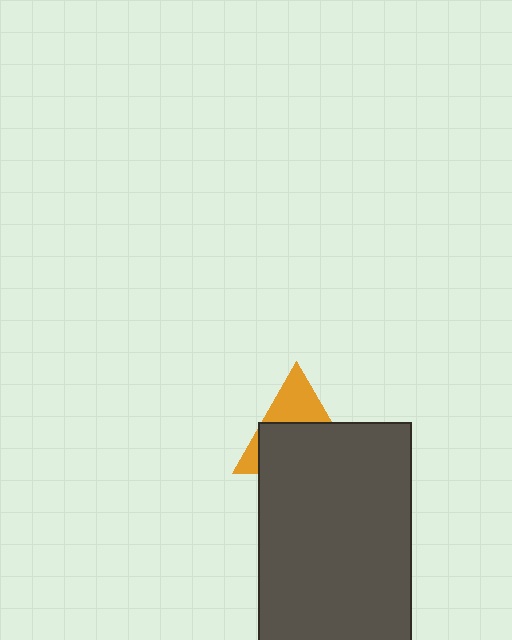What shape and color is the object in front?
The object in front is a dark gray rectangle.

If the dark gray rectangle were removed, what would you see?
You would see the complete orange triangle.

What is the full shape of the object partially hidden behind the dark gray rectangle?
The partially hidden object is an orange triangle.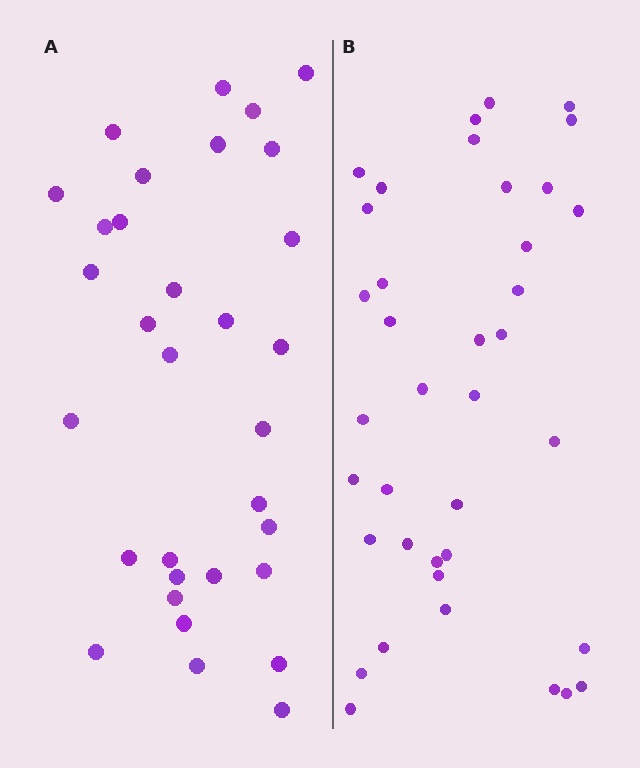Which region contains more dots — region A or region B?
Region B (the right region) has more dots.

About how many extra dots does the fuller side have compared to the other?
Region B has about 6 more dots than region A.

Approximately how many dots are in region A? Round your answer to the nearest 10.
About 30 dots. (The exact count is 32, which rounds to 30.)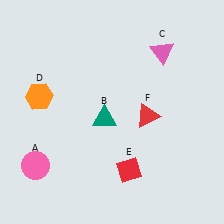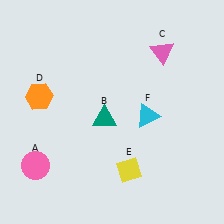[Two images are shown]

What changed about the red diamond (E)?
In Image 1, E is red. In Image 2, it changed to yellow.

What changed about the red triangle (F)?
In Image 1, F is red. In Image 2, it changed to cyan.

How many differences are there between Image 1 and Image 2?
There are 2 differences between the two images.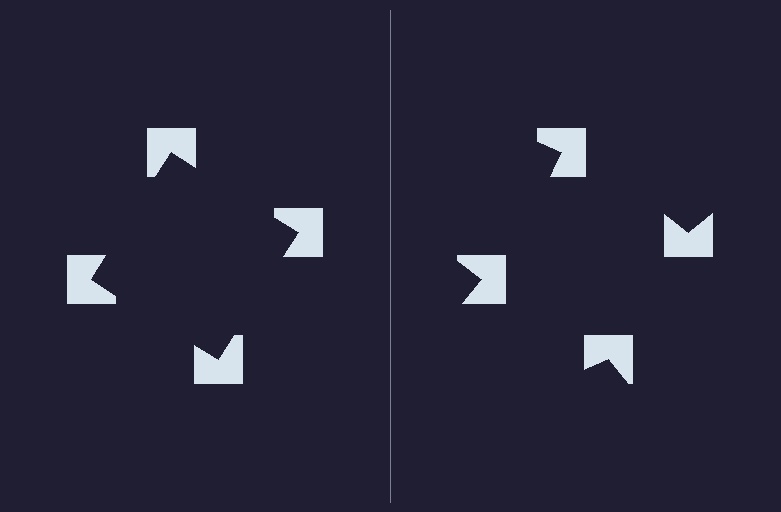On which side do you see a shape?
An illusory square appears on the left side. On the right side the wedge cuts are rotated, so no coherent shape forms.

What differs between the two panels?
The notched squares are positioned identically on both sides; only the wedge orientations differ. On the left they align to a square; on the right they are misaligned.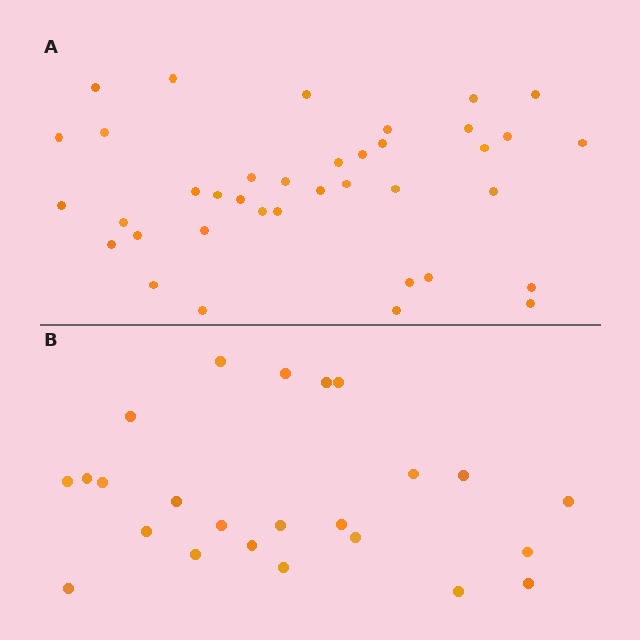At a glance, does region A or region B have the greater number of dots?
Region A (the top region) has more dots.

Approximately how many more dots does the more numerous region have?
Region A has approximately 15 more dots than region B.